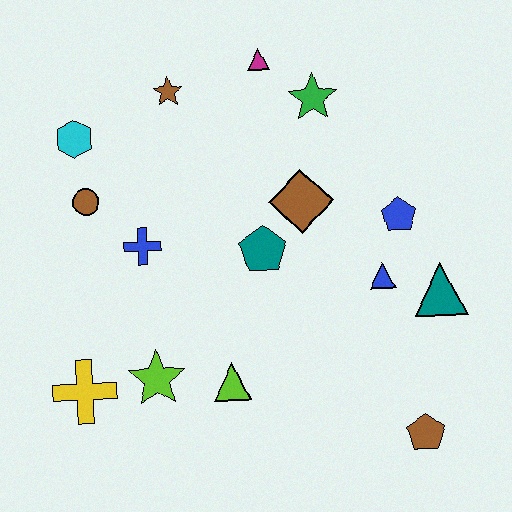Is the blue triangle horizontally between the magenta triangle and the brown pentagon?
Yes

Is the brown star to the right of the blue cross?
Yes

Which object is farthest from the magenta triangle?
The brown pentagon is farthest from the magenta triangle.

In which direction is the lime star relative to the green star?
The lime star is below the green star.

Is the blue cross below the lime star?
No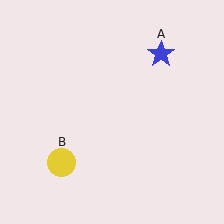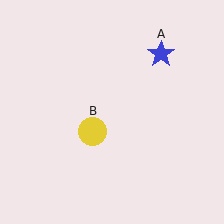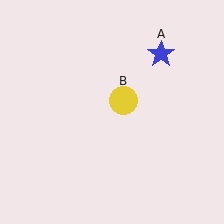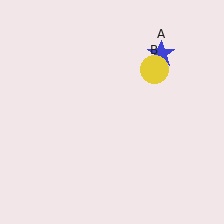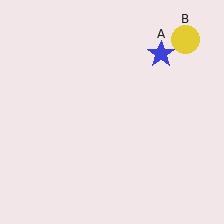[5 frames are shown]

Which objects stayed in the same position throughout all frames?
Blue star (object A) remained stationary.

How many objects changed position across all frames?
1 object changed position: yellow circle (object B).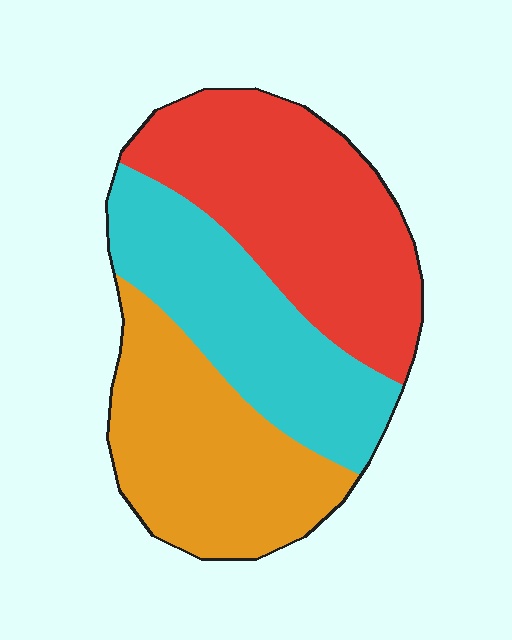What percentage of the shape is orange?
Orange takes up about one third (1/3) of the shape.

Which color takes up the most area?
Red, at roughly 40%.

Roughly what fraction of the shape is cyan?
Cyan covers around 30% of the shape.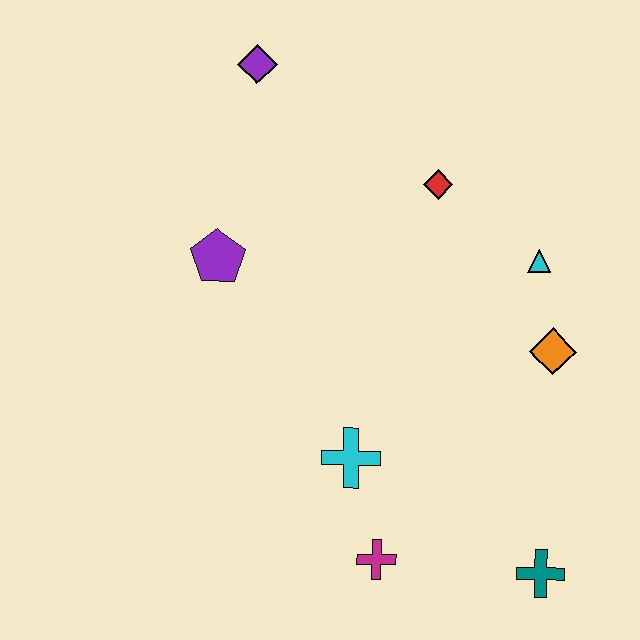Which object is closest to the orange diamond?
The cyan triangle is closest to the orange diamond.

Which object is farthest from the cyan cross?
The purple diamond is farthest from the cyan cross.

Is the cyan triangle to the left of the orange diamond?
Yes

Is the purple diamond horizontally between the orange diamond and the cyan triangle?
No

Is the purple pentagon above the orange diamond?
Yes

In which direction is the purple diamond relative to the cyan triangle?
The purple diamond is to the left of the cyan triangle.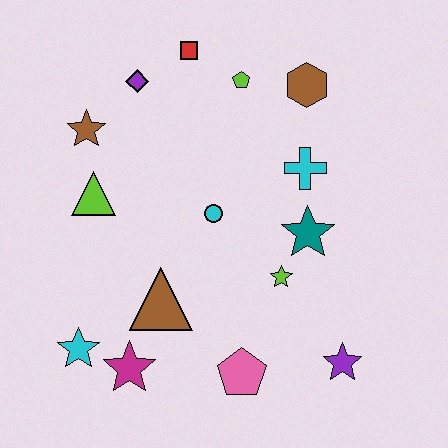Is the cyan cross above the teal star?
Yes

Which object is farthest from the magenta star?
The brown hexagon is farthest from the magenta star.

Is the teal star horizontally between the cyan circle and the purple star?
Yes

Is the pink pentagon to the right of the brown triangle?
Yes